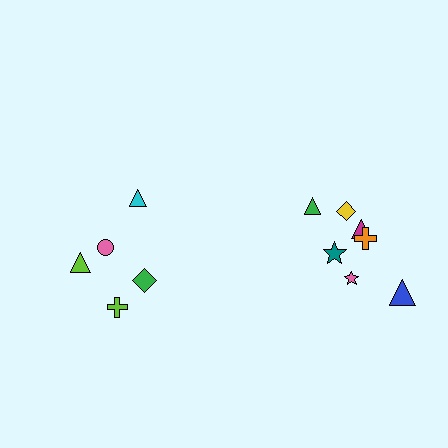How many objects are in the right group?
There are 7 objects.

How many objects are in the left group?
There are 5 objects.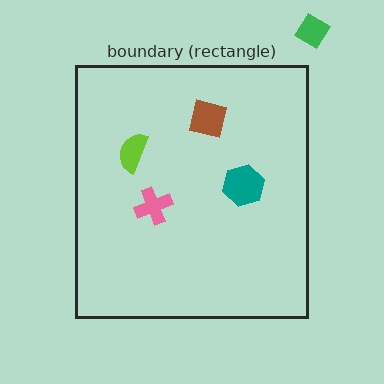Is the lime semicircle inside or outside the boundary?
Inside.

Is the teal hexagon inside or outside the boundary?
Inside.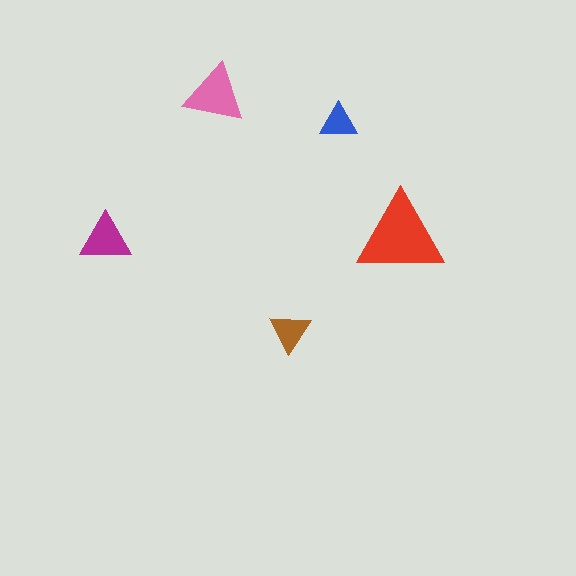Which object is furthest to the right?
The red triangle is rightmost.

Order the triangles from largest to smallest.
the red one, the pink one, the magenta one, the brown one, the blue one.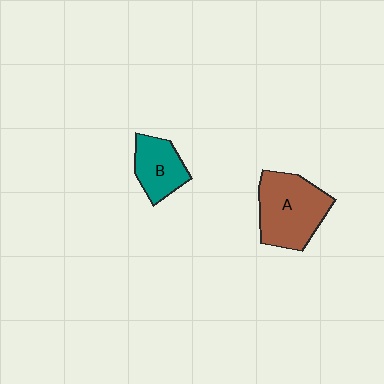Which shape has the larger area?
Shape A (brown).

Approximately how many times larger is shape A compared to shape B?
Approximately 1.7 times.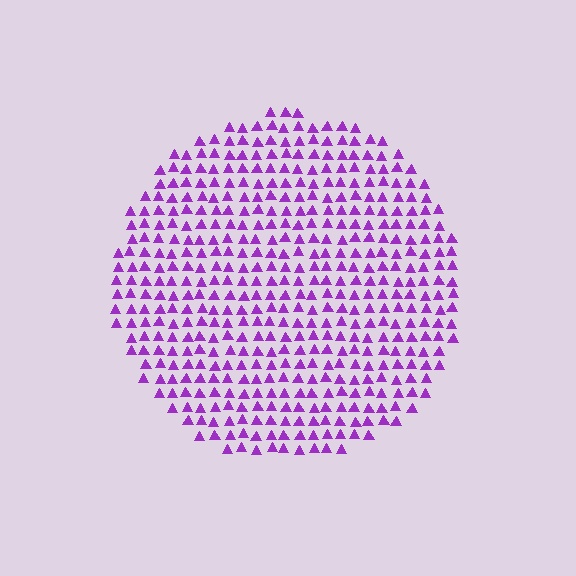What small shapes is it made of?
It is made of small triangles.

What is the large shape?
The large shape is a circle.